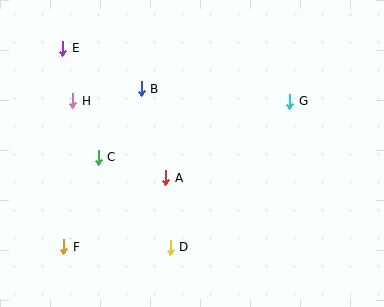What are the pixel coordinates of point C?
Point C is at (98, 157).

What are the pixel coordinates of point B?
Point B is at (141, 89).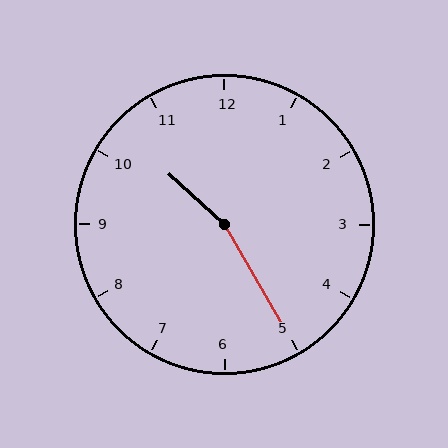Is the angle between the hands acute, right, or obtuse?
It is obtuse.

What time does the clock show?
10:25.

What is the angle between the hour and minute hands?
Approximately 162 degrees.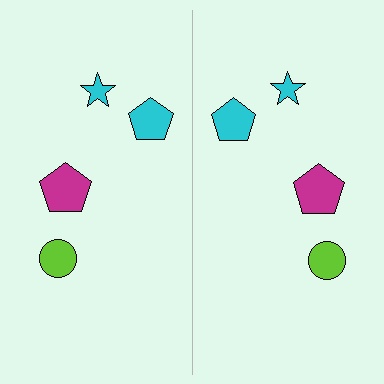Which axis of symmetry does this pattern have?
The pattern has a vertical axis of symmetry running through the center of the image.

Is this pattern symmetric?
Yes, this pattern has bilateral (reflection) symmetry.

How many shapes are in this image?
There are 8 shapes in this image.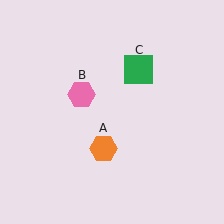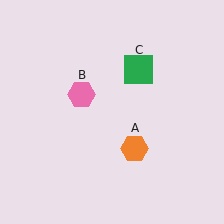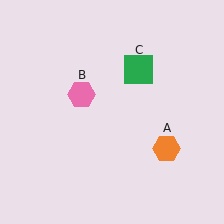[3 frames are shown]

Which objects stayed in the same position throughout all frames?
Pink hexagon (object B) and green square (object C) remained stationary.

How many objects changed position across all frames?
1 object changed position: orange hexagon (object A).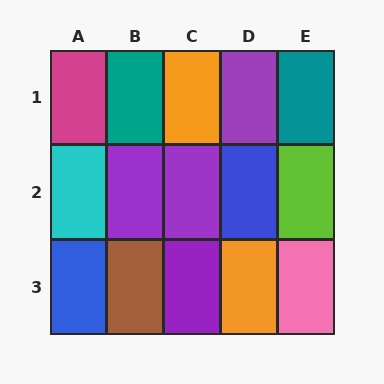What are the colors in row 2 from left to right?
Cyan, purple, purple, blue, lime.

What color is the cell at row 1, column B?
Teal.